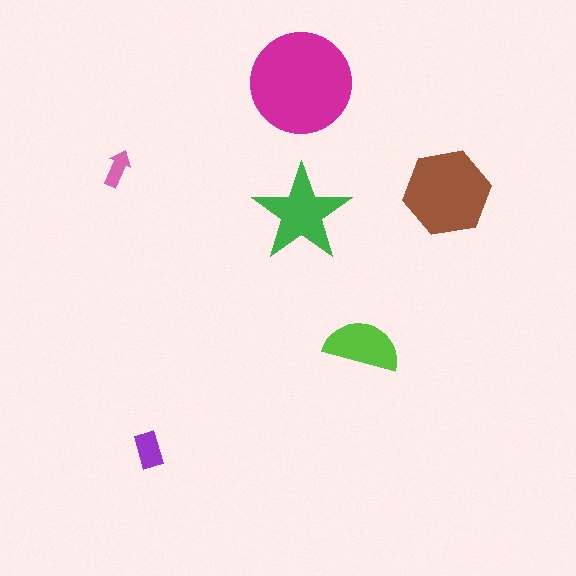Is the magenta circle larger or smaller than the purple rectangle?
Larger.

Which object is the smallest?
The pink arrow.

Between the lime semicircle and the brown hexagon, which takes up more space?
The brown hexagon.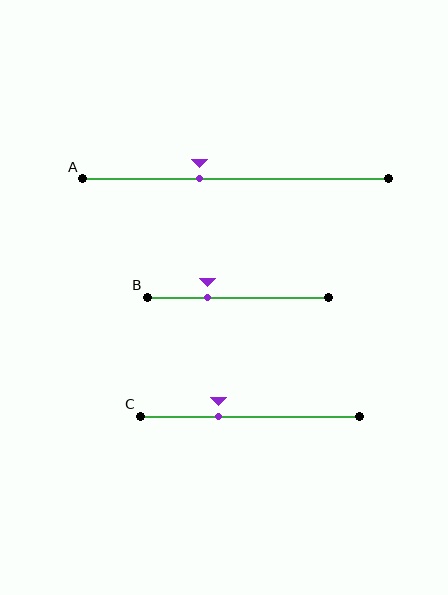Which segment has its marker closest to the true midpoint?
Segment A has its marker closest to the true midpoint.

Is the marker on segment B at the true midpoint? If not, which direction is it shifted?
No, the marker on segment B is shifted to the left by about 17% of the segment length.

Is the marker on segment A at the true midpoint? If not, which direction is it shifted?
No, the marker on segment A is shifted to the left by about 12% of the segment length.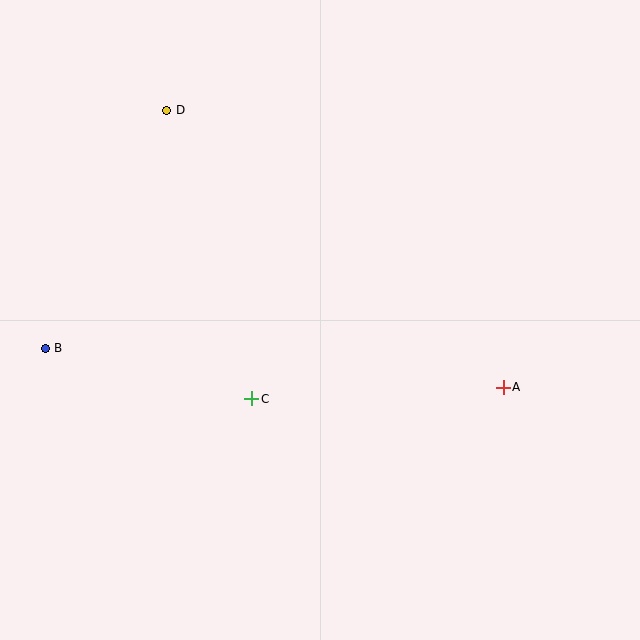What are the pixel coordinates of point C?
Point C is at (252, 399).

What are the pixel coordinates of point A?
Point A is at (503, 387).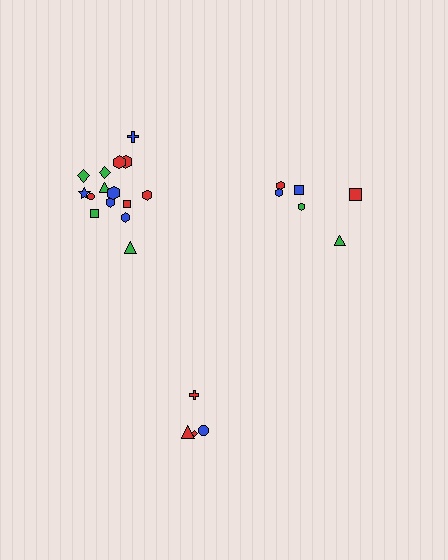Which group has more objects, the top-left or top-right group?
The top-left group.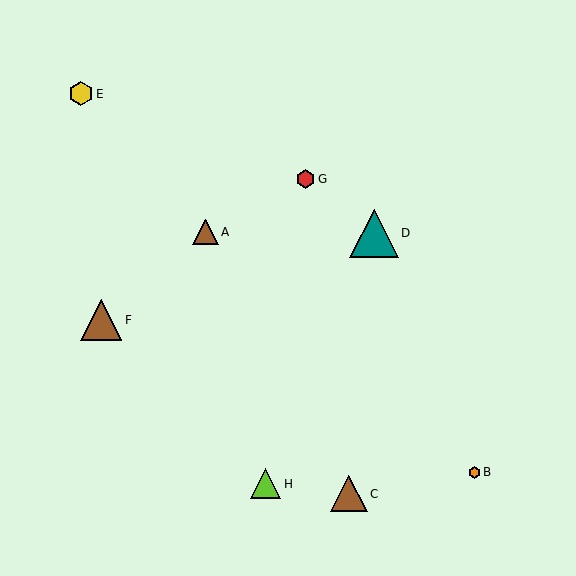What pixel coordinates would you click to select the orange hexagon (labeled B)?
Click at (474, 472) to select the orange hexagon B.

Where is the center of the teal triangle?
The center of the teal triangle is at (374, 233).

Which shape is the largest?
The teal triangle (labeled D) is the largest.